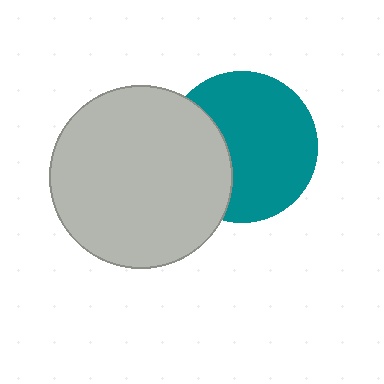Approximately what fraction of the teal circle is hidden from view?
Roughly 31% of the teal circle is hidden behind the light gray circle.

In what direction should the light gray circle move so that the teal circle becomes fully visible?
The light gray circle should move left. That is the shortest direction to clear the overlap and leave the teal circle fully visible.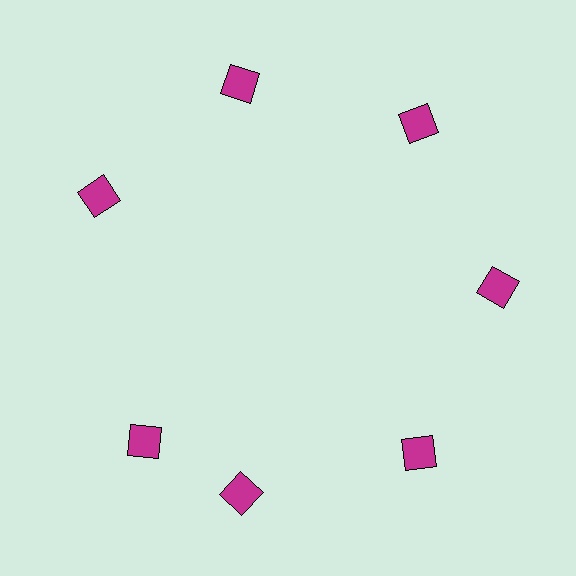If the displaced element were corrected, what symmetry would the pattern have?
It would have 7-fold rotational symmetry — the pattern would map onto itself every 51 degrees.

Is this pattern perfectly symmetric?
No. The 7 magenta diamonds are arranged in a ring, but one element near the 8 o'clock position is rotated out of alignment along the ring, breaking the 7-fold rotational symmetry.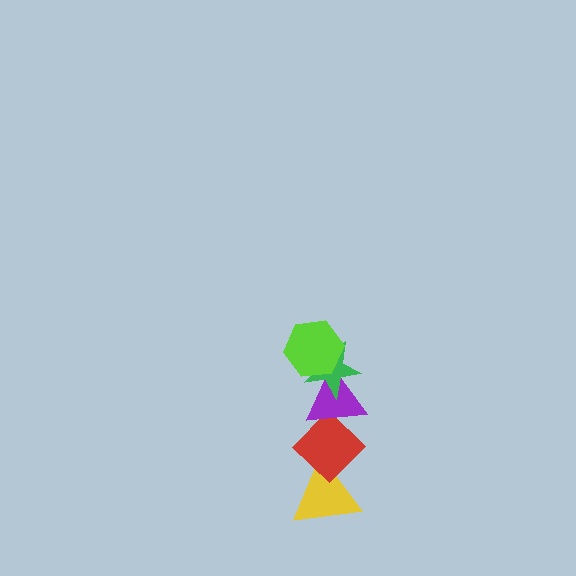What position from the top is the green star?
The green star is 2nd from the top.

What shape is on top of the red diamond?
The purple triangle is on top of the red diamond.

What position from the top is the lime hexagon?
The lime hexagon is 1st from the top.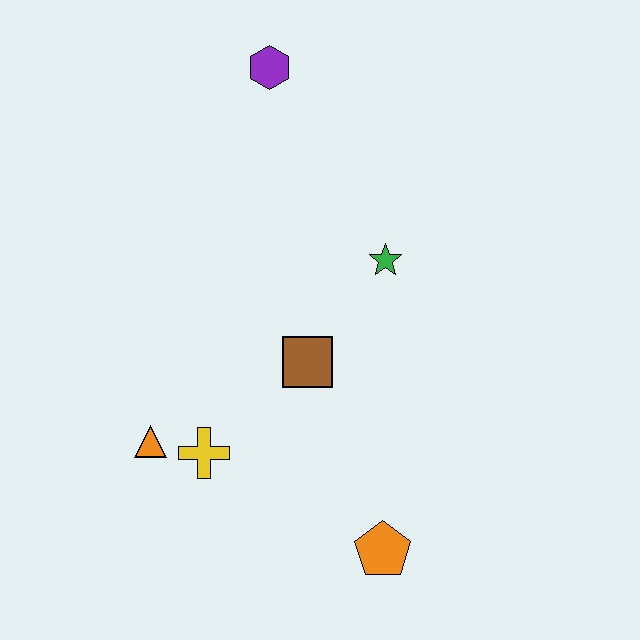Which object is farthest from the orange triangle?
The purple hexagon is farthest from the orange triangle.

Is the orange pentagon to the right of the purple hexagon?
Yes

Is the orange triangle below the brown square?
Yes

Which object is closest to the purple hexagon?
The green star is closest to the purple hexagon.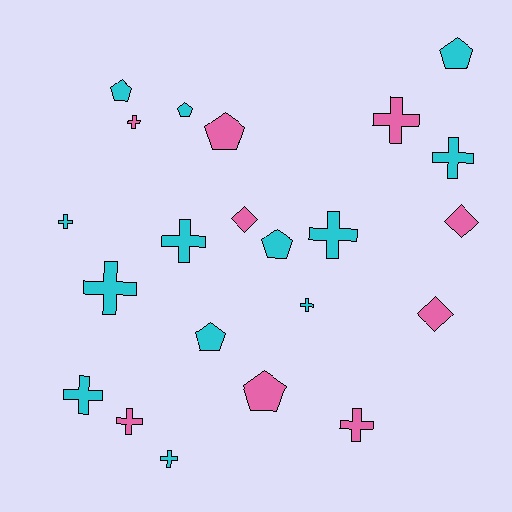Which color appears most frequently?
Cyan, with 13 objects.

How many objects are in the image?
There are 22 objects.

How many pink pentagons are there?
There are 2 pink pentagons.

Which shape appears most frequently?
Cross, with 12 objects.